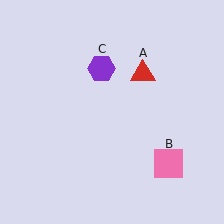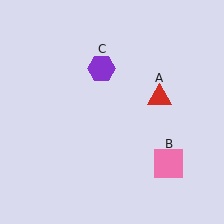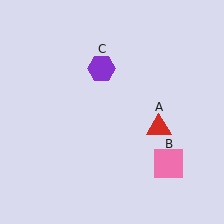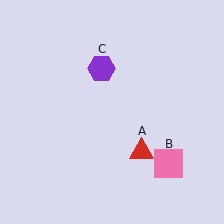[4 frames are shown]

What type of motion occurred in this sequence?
The red triangle (object A) rotated clockwise around the center of the scene.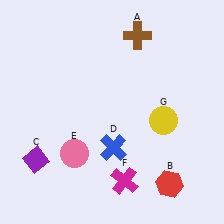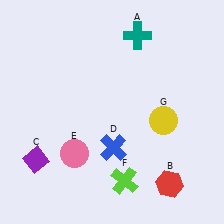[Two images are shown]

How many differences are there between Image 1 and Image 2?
There are 2 differences between the two images.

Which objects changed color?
A changed from brown to teal. F changed from magenta to lime.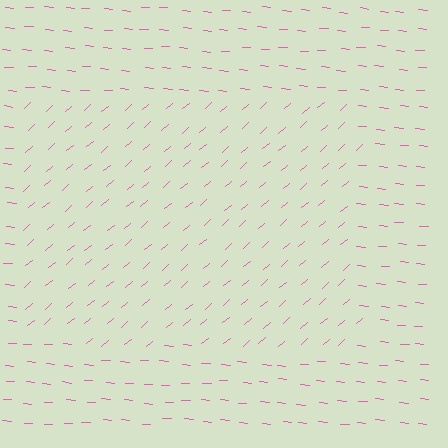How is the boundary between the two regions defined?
The boundary is defined purely by a change in line orientation (approximately 45 degrees difference). All lines are the same color and thickness.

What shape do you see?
I see a rectangle.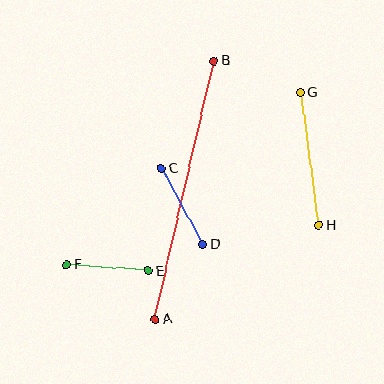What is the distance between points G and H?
The distance is approximately 135 pixels.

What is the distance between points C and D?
The distance is approximately 86 pixels.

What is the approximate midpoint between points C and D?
The midpoint is at approximately (182, 206) pixels.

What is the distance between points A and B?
The distance is approximately 265 pixels.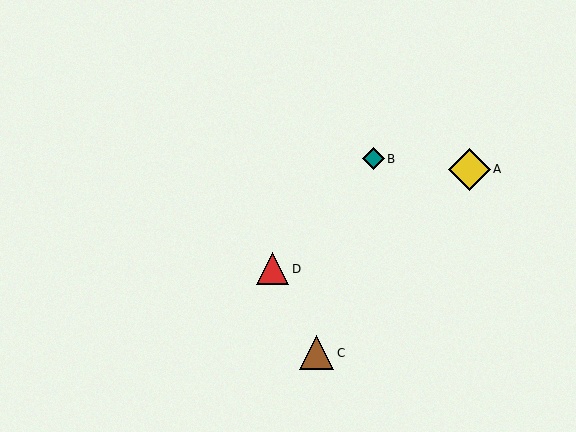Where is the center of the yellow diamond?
The center of the yellow diamond is at (469, 169).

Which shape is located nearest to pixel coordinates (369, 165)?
The teal diamond (labeled B) at (373, 159) is nearest to that location.